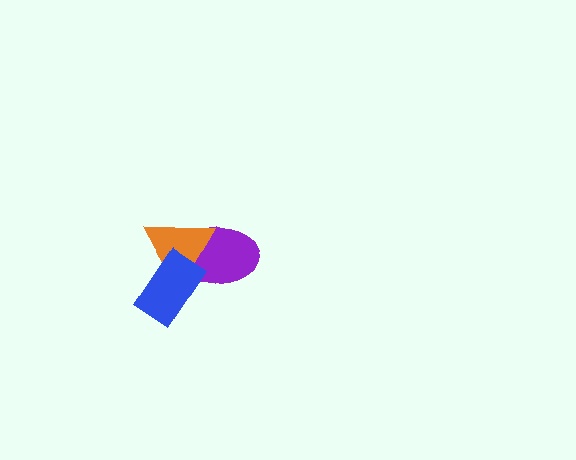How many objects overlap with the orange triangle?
2 objects overlap with the orange triangle.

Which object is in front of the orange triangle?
The blue rectangle is in front of the orange triangle.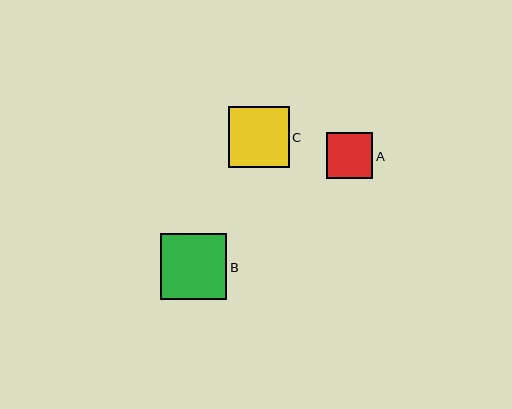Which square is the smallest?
Square A is the smallest with a size of approximately 46 pixels.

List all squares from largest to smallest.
From largest to smallest: B, C, A.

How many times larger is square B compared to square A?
Square B is approximately 1.4 times the size of square A.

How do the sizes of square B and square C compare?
Square B and square C are approximately the same size.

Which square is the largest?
Square B is the largest with a size of approximately 66 pixels.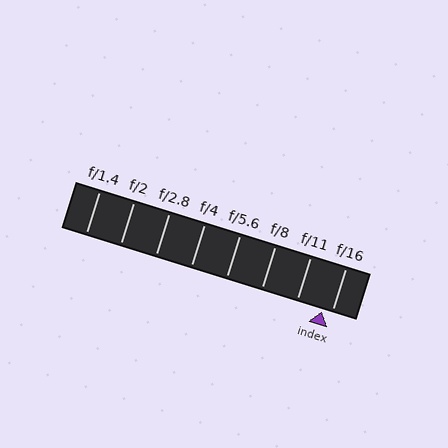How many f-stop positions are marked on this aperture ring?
There are 8 f-stop positions marked.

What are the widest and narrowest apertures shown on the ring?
The widest aperture shown is f/1.4 and the narrowest is f/16.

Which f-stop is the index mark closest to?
The index mark is closest to f/16.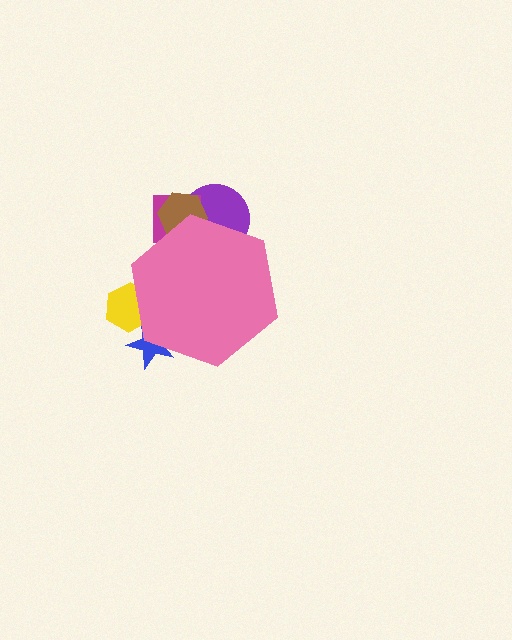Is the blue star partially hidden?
Yes, the blue star is partially hidden behind the pink hexagon.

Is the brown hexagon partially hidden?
Yes, the brown hexagon is partially hidden behind the pink hexagon.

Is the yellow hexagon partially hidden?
Yes, the yellow hexagon is partially hidden behind the pink hexagon.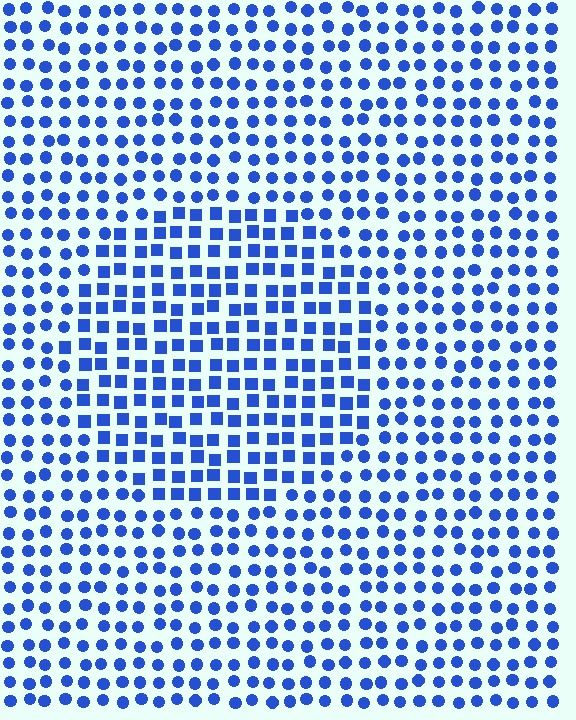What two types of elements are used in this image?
The image uses squares inside the circle region and circles outside it.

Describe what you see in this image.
The image is filled with small blue elements arranged in a uniform grid. A circle-shaped region contains squares, while the surrounding area contains circles. The boundary is defined purely by the change in element shape.